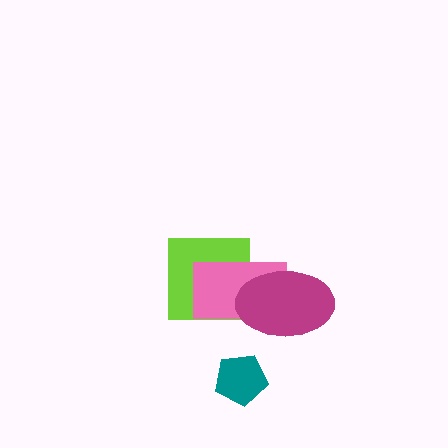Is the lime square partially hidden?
Yes, it is partially covered by another shape.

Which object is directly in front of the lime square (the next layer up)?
The pink rectangle is directly in front of the lime square.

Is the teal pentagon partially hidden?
No, no other shape covers it.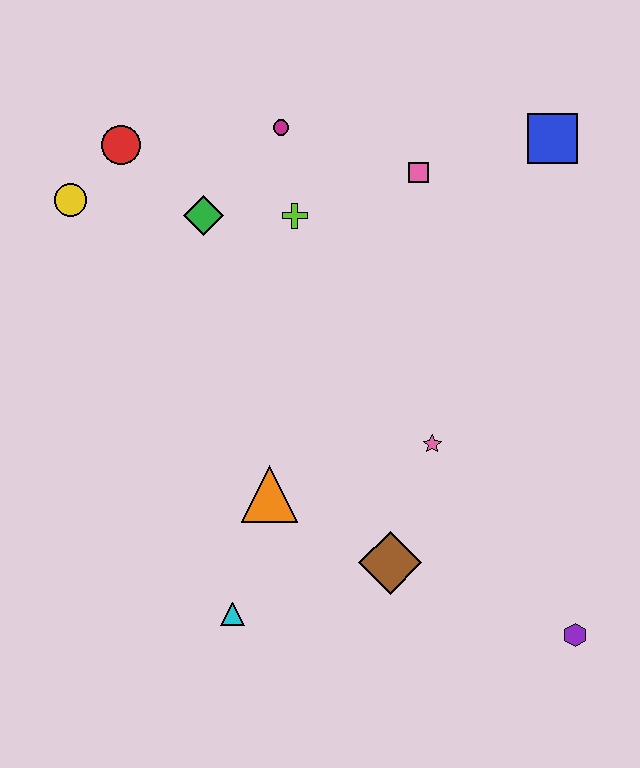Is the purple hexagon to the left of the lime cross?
No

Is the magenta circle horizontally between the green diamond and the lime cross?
Yes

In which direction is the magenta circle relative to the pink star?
The magenta circle is above the pink star.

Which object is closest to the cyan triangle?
The orange triangle is closest to the cyan triangle.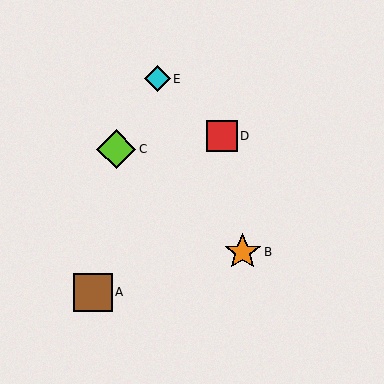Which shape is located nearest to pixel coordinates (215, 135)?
The red square (labeled D) at (222, 136) is nearest to that location.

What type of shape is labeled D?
Shape D is a red square.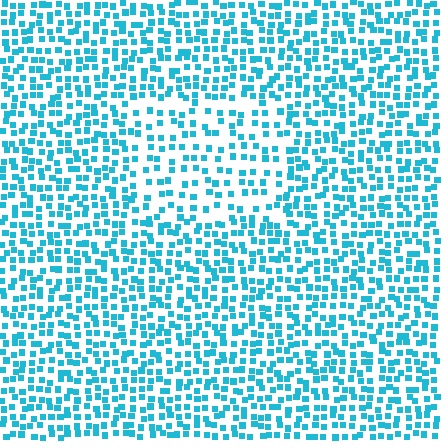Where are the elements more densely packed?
The elements are more densely packed outside the rectangle boundary.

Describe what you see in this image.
The image contains small cyan elements arranged at two different densities. A rectangle-shaped region is visible where the elements are less densely packed than the surrounding area.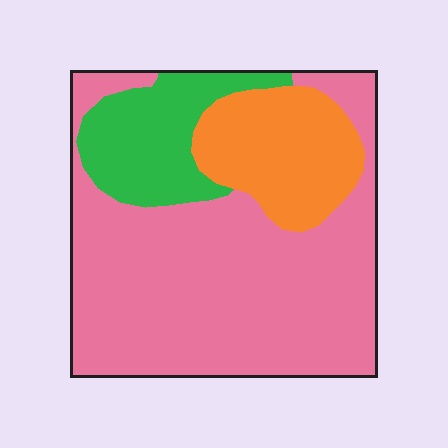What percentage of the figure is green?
Green takes up about one sixth (1/6) of the figure.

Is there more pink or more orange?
Pink.